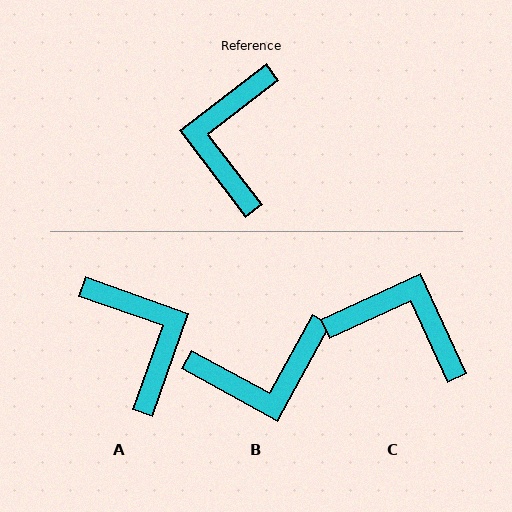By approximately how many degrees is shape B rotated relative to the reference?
Approximately 114 degrees counter-clockwise.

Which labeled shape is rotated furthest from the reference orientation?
A, about 147 degrees away.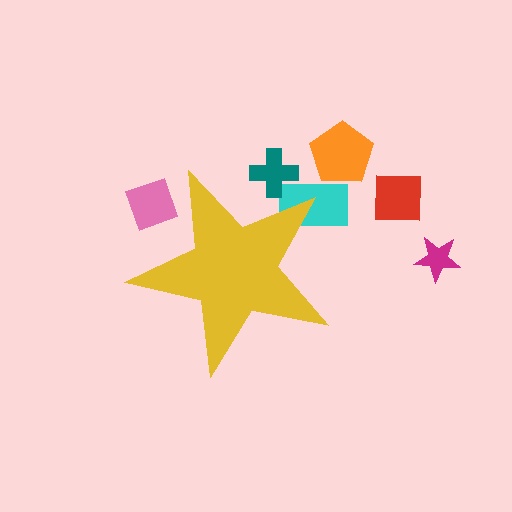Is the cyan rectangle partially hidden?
Yes, the cyan rectangle is partially hidden behind the yellow star.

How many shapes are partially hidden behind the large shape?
3 shapes are partially hidden.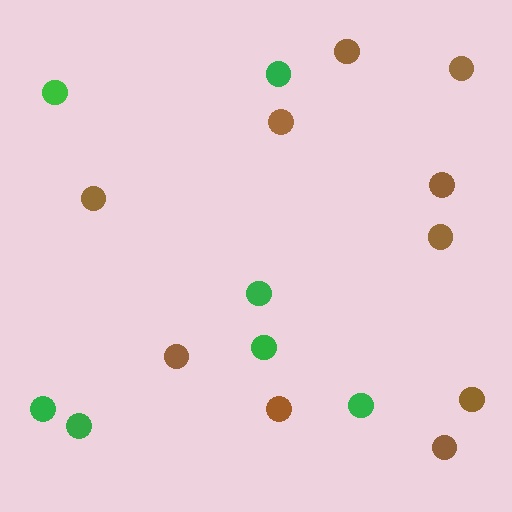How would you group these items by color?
There are 2 groups: one group of brown circles (10) and one group of green circles (7).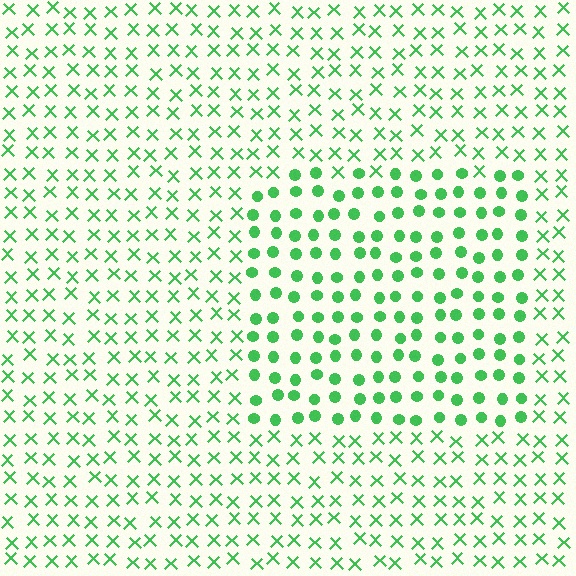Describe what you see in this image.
The image is filled with small green elements arranged in a uniform grid. A rectangle-shaped region contains circles, while the surrounding area contains X marks. The boundary is defined purely by the change in element shape.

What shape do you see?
I see a rectangle.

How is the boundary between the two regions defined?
The boundary is defined by a change in element shape: circles inside vs. X marks outside. All elements share the same color and spacing.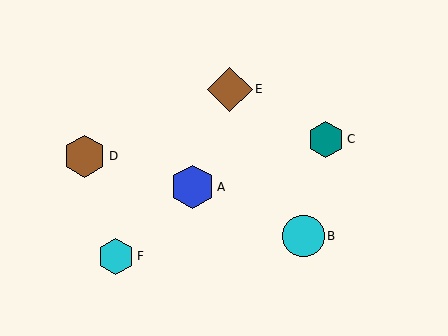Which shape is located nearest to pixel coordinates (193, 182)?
The blue hexagon (labeled A) at (192, 187) is nearest to that location.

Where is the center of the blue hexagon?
The center of the blue hexagon is at (192, 187).